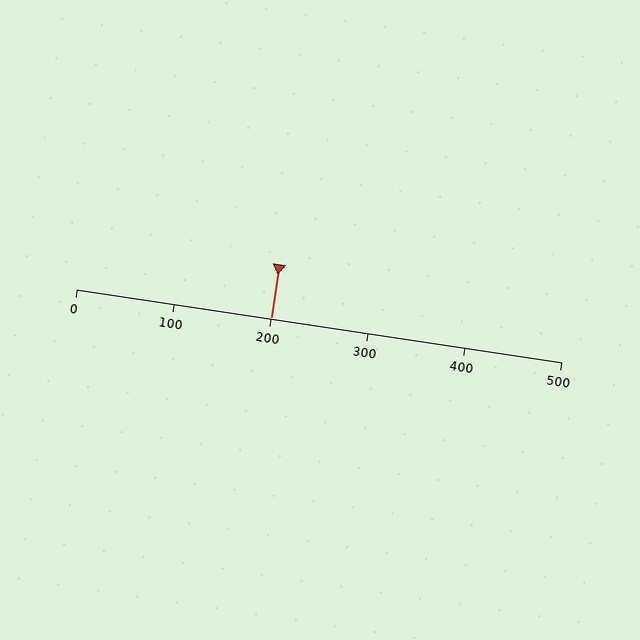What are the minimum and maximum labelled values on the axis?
The axis runs from 0 to 500.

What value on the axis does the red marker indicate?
The marker indicates approximately 200.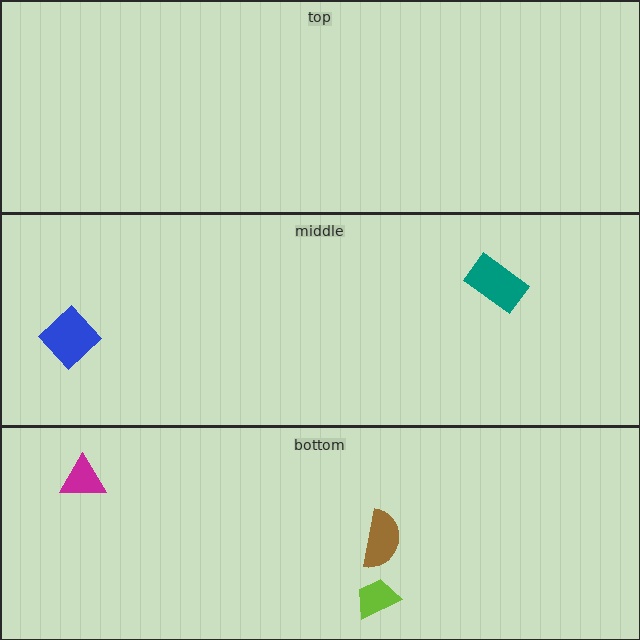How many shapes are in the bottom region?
3.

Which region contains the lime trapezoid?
The bottom region.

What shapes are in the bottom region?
The brown semicircle, the lime trapezoid, the magenta triangle.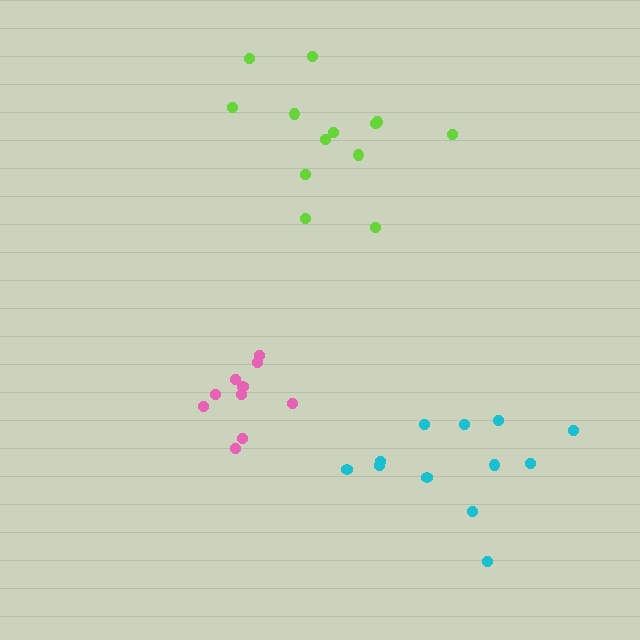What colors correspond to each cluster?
The clusters are colored: cyan, pink, lime.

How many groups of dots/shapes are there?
There are 3 groups.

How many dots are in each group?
Group 1: 12 dots, Group 2: 10 dots, Group 3: 13 dots (35 total).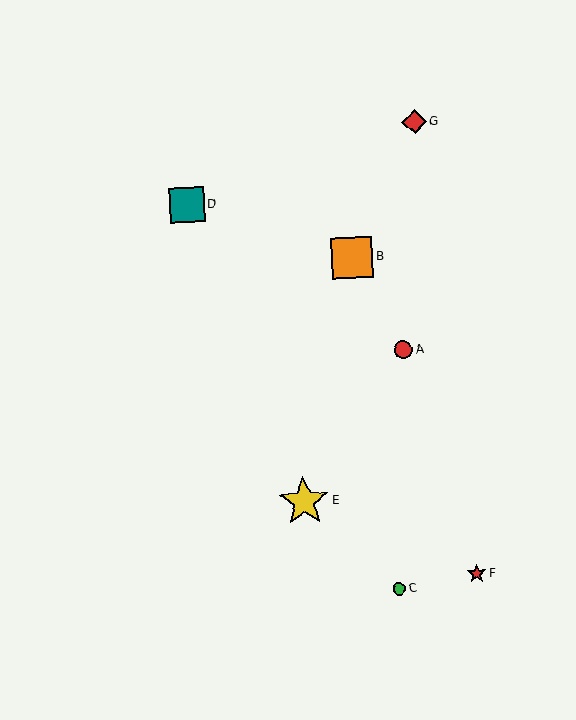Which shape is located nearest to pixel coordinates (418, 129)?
The red diamond (labeled G) at (414, 122) is nearest to that location.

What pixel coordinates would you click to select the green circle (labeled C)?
Click at (399, 589) to select the green circle C.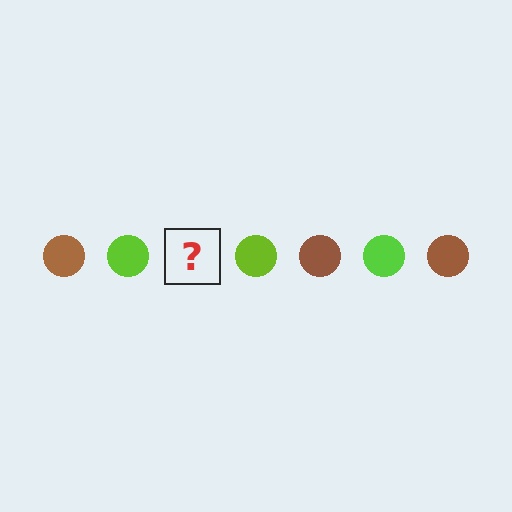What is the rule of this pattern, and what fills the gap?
The rule is that the pattern cycles through brown, lime circles. The gap should be filled with a brown circle.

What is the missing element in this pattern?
The missing element is a brown circle.